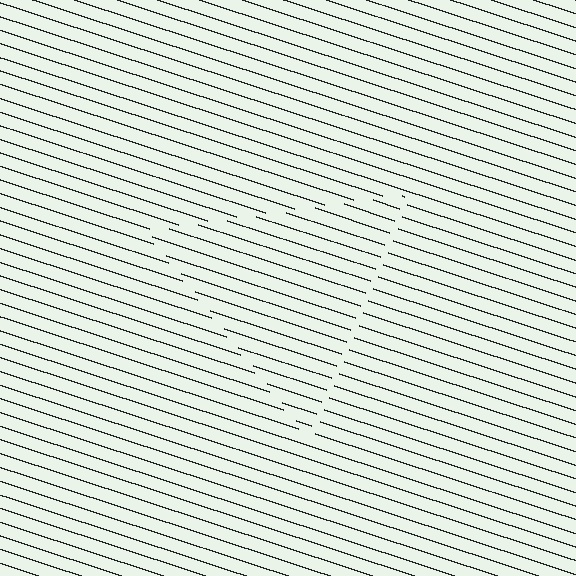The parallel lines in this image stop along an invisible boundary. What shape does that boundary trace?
An illusory triangle. The interior of the shape contains the same grating, shifted by half a period — the contour is defined by the phase discontinuity where line-ends from the inner and outer gratings abut.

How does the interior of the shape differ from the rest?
The interior of the shape contains the same grating, shifted by half a period — the contour is defined by the phase discontinuity where line-ends from the inner and outer gratings abut.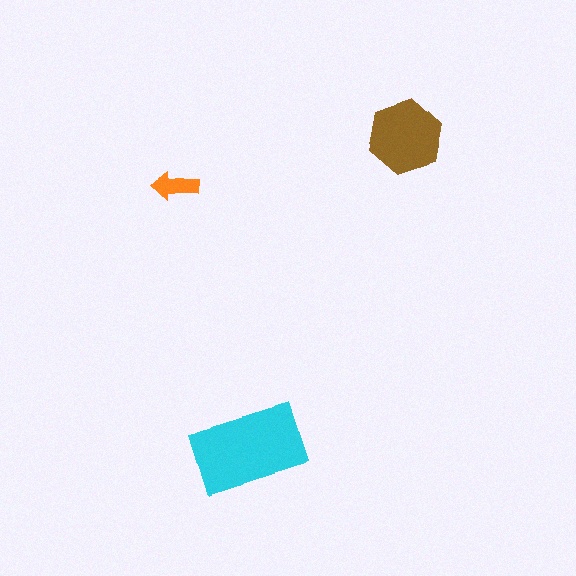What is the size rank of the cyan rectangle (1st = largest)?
1st.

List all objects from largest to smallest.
The cyan rectangle, the brown hexagon, the orange arrow.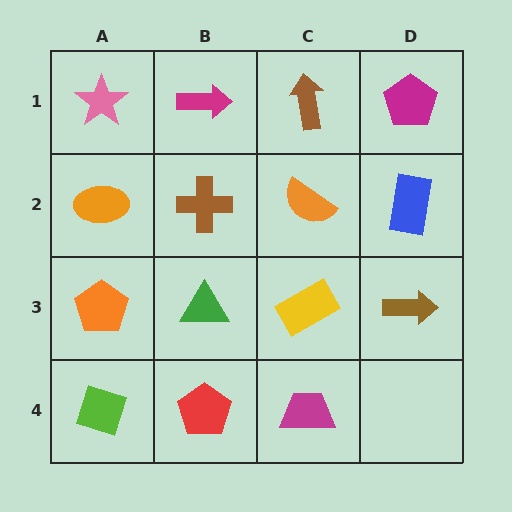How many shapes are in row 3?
4 shapes.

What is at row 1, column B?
A magenta arrow.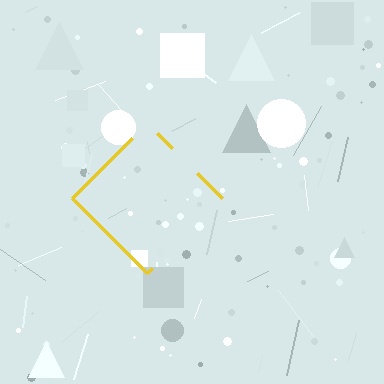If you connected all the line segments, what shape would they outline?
They would outline a diamond.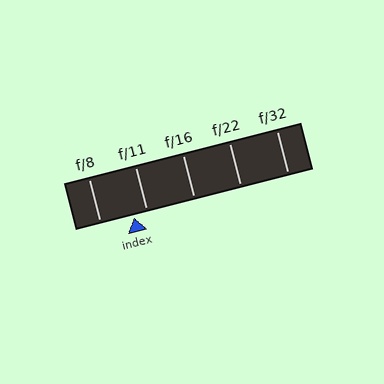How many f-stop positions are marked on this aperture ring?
There are 5 f-stop positions marked.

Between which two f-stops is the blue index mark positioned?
The index mark is between f/8 and f/11.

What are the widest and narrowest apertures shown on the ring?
The widest aperture shown is f/8 and the narrowest is f/32.